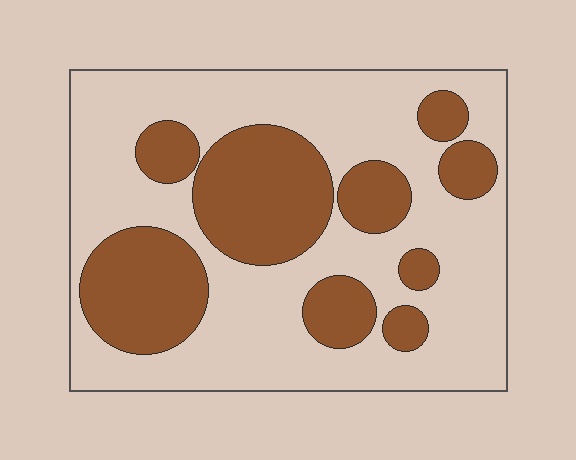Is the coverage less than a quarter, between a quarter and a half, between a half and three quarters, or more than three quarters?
Between a quarter and a half.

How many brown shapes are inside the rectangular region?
9.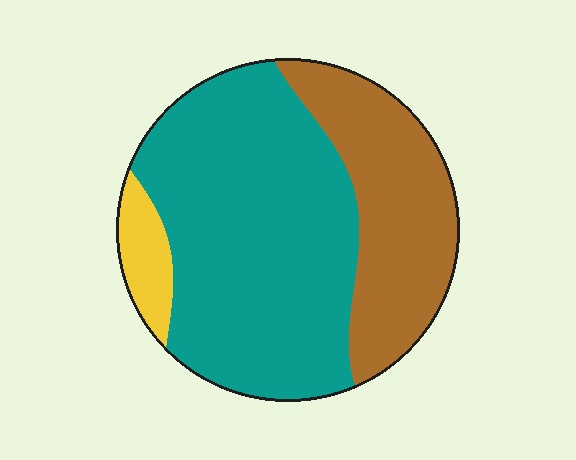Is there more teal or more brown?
Teal.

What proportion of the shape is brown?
Brown takes up about one third (1/3) of the shape.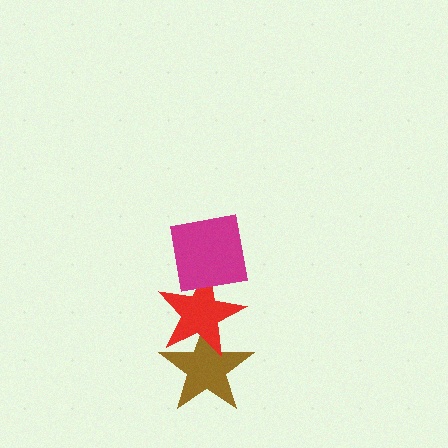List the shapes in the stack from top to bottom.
From top to bottom: the magenta square, the red star, the brown star.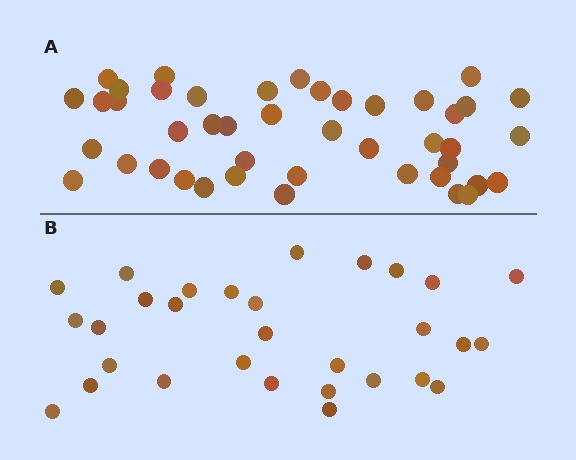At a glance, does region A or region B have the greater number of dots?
Region A (the top region) has more dots.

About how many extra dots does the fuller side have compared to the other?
Region A has approximately 15 more dots than region B.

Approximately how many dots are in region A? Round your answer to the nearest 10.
About 40 dots. (The exact count is 44, which rounds to 40.)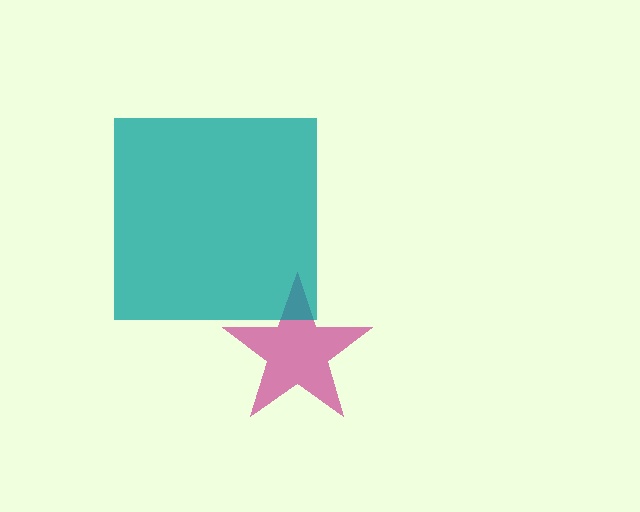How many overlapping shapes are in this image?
There are 2 overlapping shapes in the image.